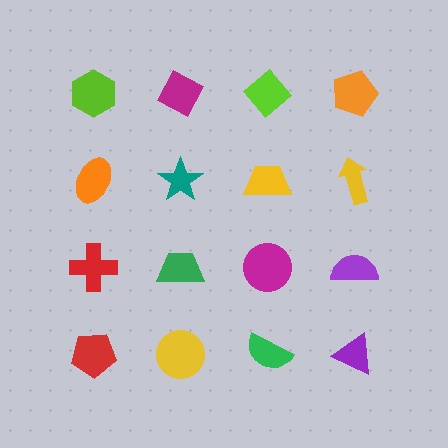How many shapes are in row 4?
4 shapes.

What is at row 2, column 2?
A teal star.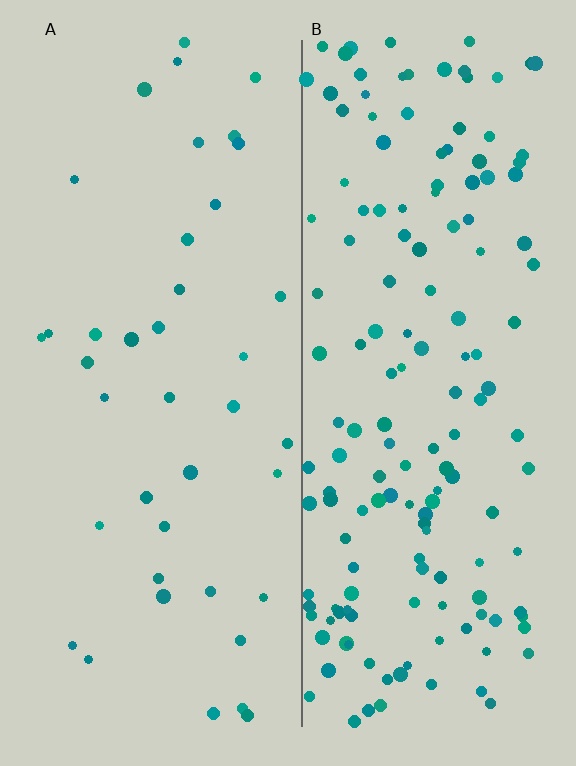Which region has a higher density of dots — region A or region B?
B (the right).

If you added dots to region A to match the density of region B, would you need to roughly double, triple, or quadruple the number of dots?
Approximately quadruple.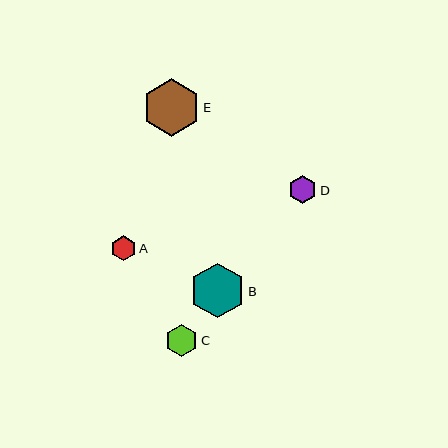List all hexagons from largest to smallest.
From largest to smallest: E, B, C, D, A.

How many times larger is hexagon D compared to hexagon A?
Hexagon D is approximately 1.1 times the size of hexagon A.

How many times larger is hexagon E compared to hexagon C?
Hexagon E is approximately 1.8 times the size of hexagon C.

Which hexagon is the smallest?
Hexagon A is the smallest with a size of approximately 25 pixels.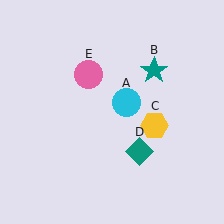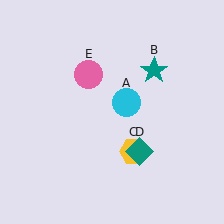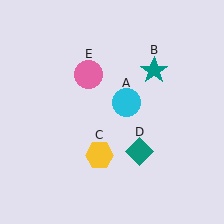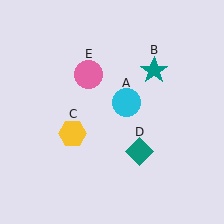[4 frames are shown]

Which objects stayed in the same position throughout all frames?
Cyan circle (object A) and teal star (object B) and teal diamond (object D) and pink circle (object E) remained stationary.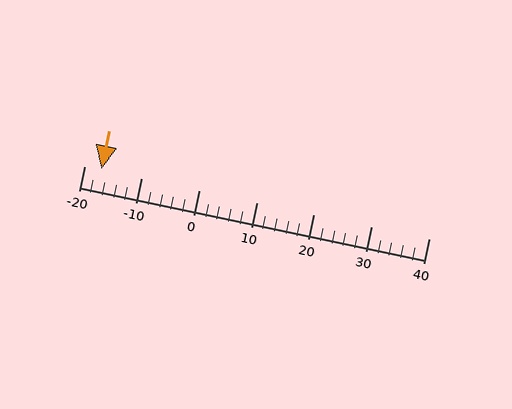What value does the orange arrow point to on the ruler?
The orange arrow points to approximately -17.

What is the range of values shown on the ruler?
The ruler shows values from -20 to 40.